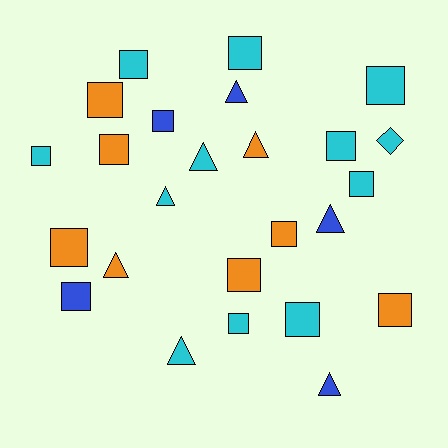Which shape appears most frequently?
Square, with 16 objects.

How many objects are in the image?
There are 25 objects.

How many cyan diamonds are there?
There is 1 cyan diamond.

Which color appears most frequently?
Cyan, with 12 objects.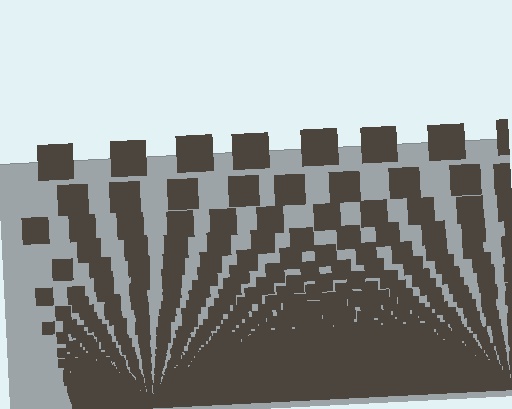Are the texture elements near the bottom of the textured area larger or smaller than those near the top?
Smaller. The gradient is inverted — elements near the bottom are smaller and denser.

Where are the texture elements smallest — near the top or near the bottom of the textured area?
Near the bottom.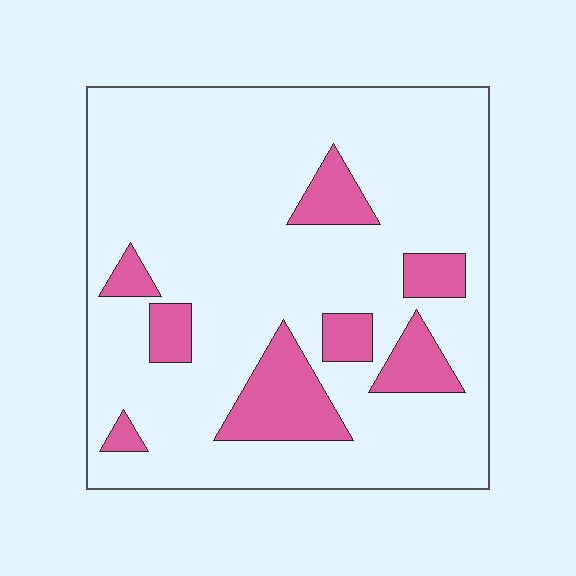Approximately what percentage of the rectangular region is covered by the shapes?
Approximately 15%.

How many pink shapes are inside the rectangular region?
8.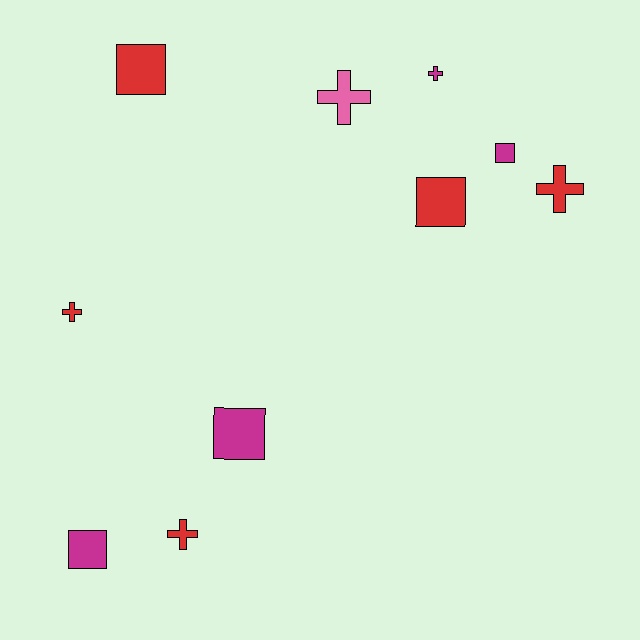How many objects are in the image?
There are 10 objects.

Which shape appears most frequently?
Cross, with 5 objects.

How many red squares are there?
There are 2 red squares.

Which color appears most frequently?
Red, with 5 objects.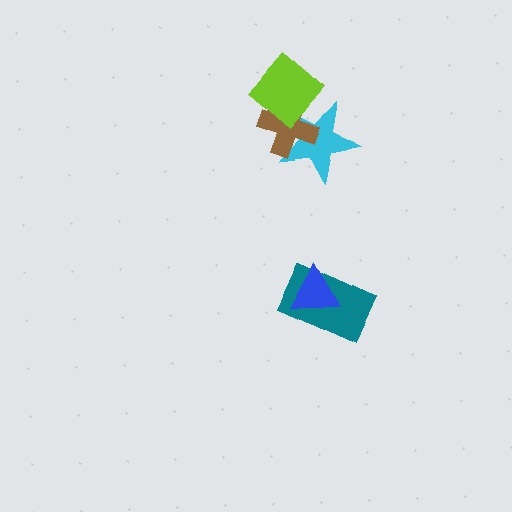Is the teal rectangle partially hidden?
Yes, it is partially covered by another shape.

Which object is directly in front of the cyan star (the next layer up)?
The brown cross is directly in front of the cyan star.